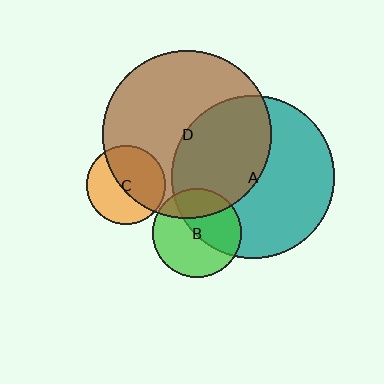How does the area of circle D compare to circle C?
Approximately 4.6 times.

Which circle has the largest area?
Circle D (brown).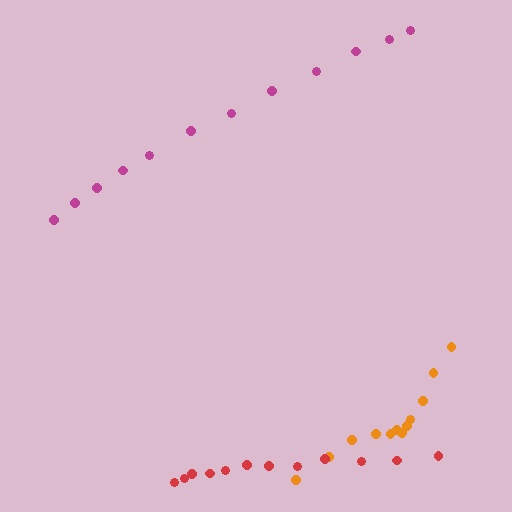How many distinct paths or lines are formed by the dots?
There are 3 distinct paths.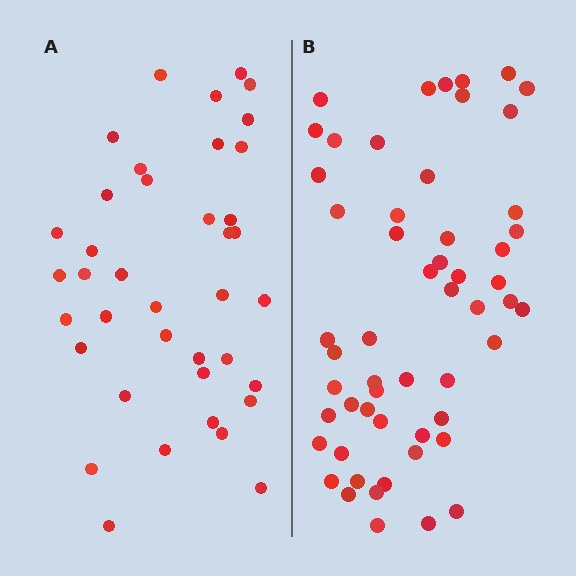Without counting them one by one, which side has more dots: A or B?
Region B (the right region) has more dots.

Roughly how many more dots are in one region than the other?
Region B has approximately 15 more dots than region A.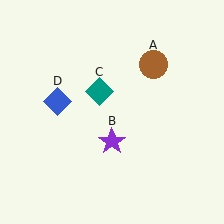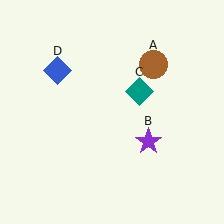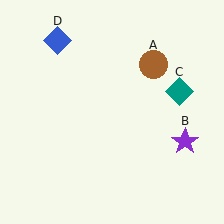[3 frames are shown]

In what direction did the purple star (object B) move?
The purple star (object B) moved right.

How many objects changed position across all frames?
3 objects changed position: purple star (object B), teal diamond (object C), blue diamond (object D).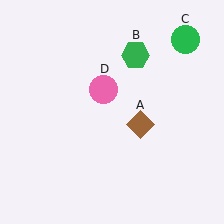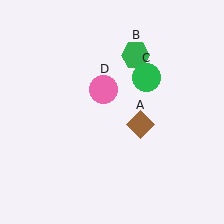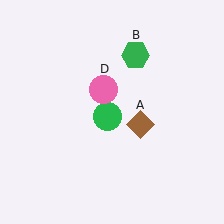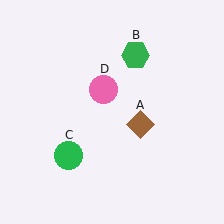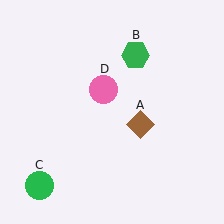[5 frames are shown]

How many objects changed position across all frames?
1 object changed position: green circle (object C).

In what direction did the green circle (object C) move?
The green circle (object C) moved down and to the left.